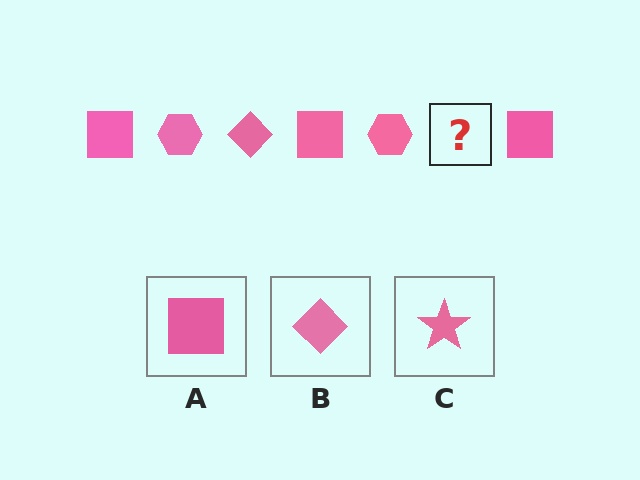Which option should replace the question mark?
Option B.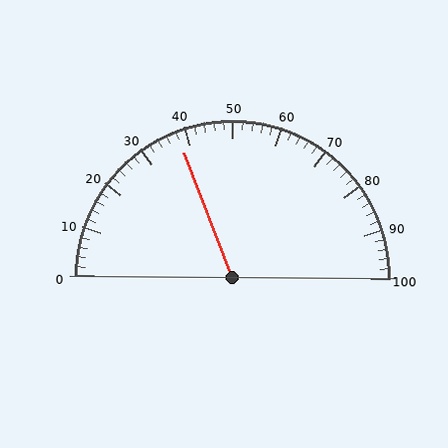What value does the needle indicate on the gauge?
The needle indicates approximately 38.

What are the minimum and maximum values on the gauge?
The gauge ranges from 0 to 100.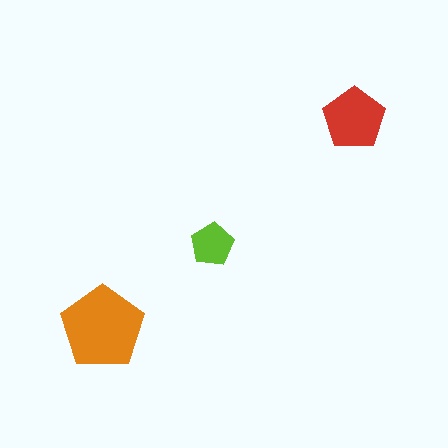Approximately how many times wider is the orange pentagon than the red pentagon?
About 1.5 times wider.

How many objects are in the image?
There are 3 objects in the image.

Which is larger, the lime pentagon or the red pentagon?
The red one.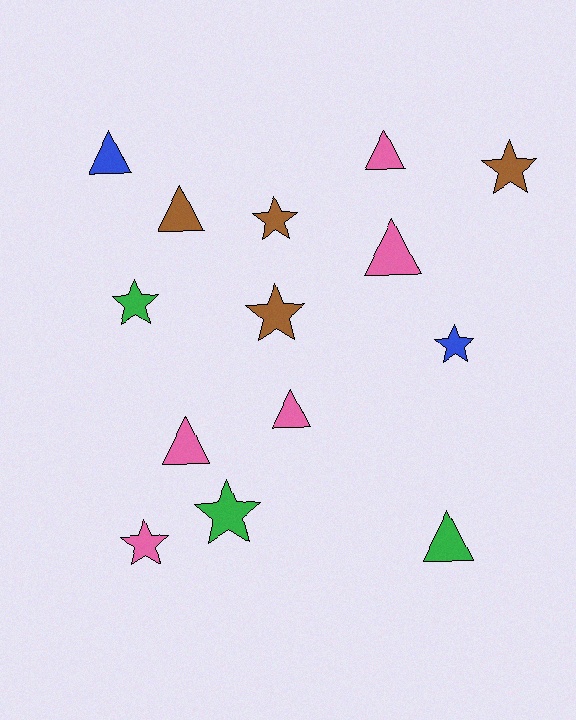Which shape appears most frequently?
Star, with 7 objects.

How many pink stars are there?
There is 1 pink star.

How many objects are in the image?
There are 14 objects.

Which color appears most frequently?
Pink, with 5 objects.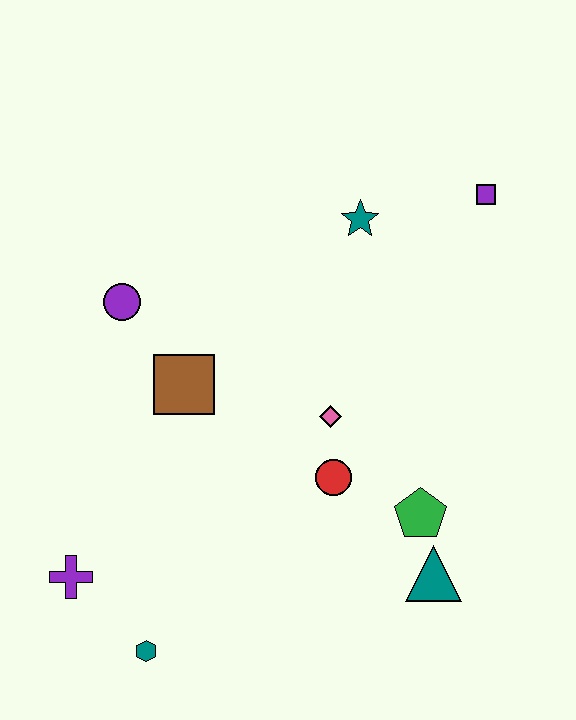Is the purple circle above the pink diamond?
Yes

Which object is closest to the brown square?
The purple circle is closest to the brown square.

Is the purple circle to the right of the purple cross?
Yes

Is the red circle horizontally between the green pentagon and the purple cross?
Yes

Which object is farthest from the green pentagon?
The purple circle is farthest from the green pentagon.